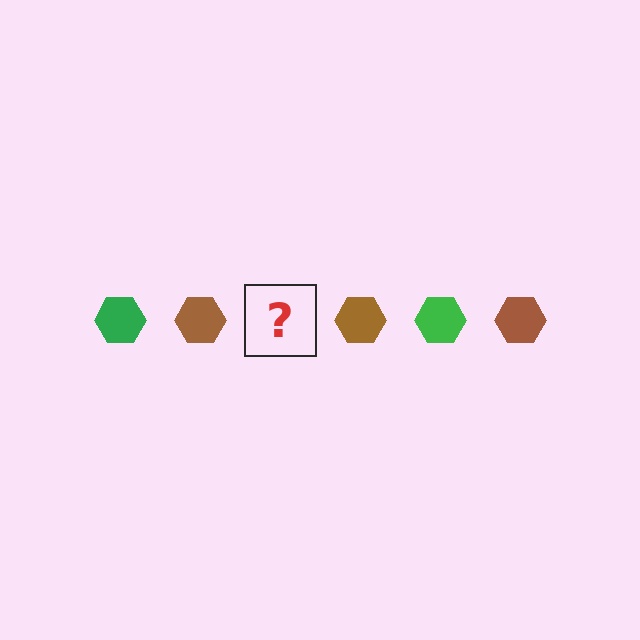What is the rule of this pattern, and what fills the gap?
The rule is that the pattern cycles through green, brown hexagons. The gap should be filled with a green hexagon.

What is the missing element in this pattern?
The missing element is a green hexagon.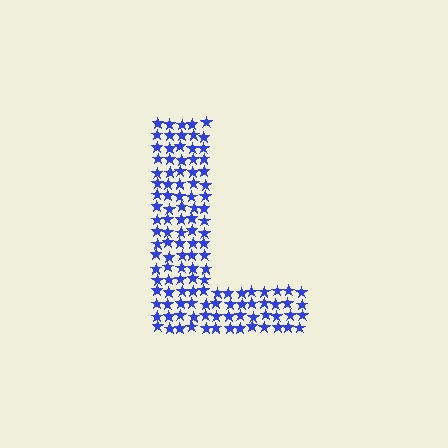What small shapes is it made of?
It is made of small stars.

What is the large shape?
The large shape is the letter L.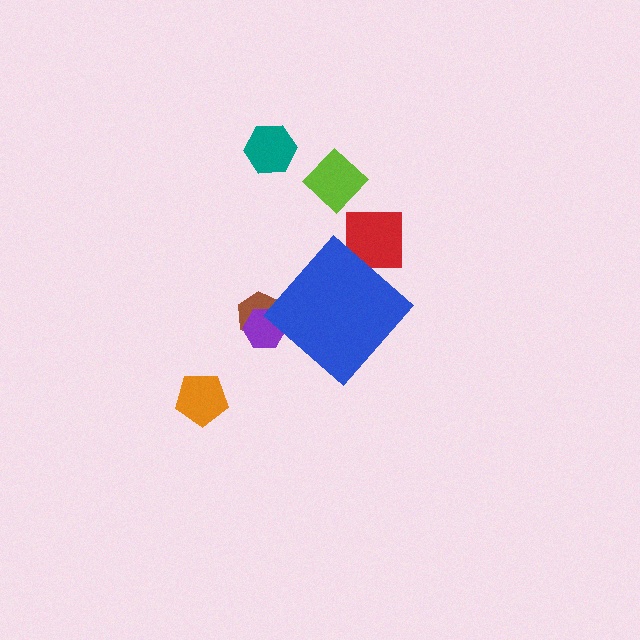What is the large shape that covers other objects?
A blue diamond.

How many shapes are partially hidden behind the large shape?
3 shapes are partially hidden.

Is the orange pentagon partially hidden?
No, the orange pentagon is fully visible.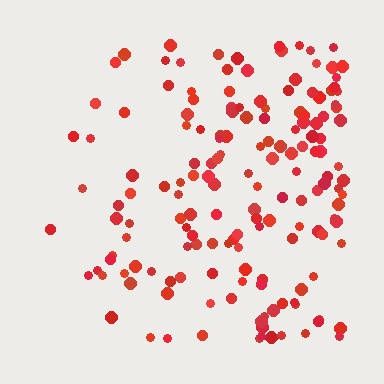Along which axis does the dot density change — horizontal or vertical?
Horizontal.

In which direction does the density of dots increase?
From left to right, with the right side densest.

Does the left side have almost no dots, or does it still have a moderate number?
Still a moderate number, just noticeably fewer than the right.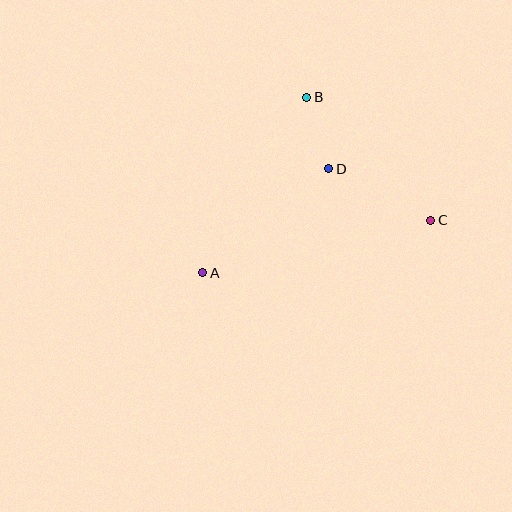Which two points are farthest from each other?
Points A and C are farthest from each other.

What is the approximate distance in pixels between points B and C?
The distance between B and C is approximately 175 pixels.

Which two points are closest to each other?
Points B and D are closest to each other.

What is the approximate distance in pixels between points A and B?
The distance between A and B is approximately 204 pixels.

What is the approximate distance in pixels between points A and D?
The distance between A and D is approximately 163 pixels.